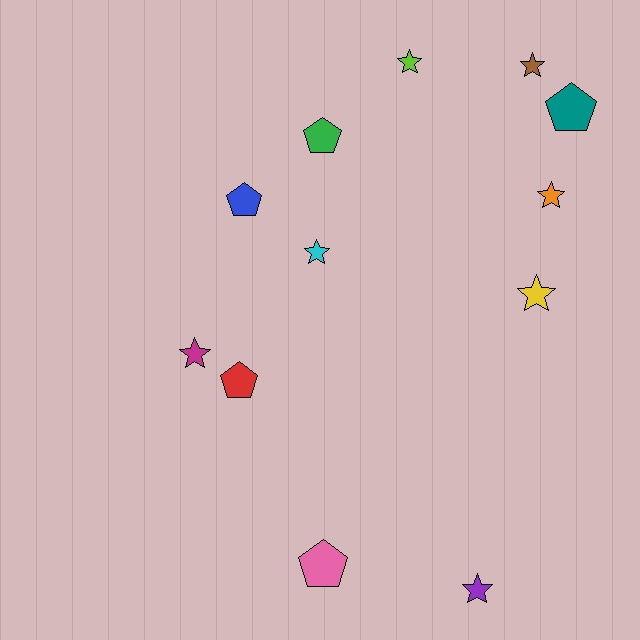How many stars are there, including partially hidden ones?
There are 7 stars.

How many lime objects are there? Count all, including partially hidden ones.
There is 1 lime object.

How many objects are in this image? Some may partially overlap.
There are 12 objects.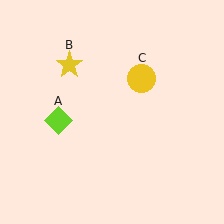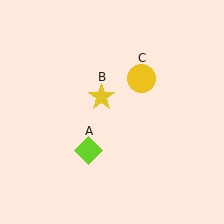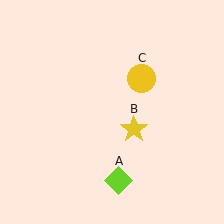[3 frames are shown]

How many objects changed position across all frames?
2 objects changed position: lime diamond (object A), yellow star (object B).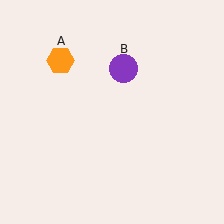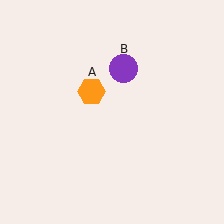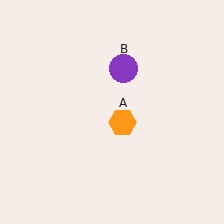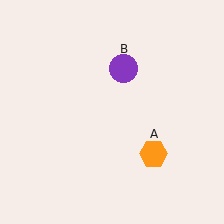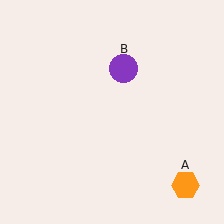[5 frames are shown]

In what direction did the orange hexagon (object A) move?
The orange hexagon (object A) moved down and to the right.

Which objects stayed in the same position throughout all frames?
Purple circle (object B) remained stationary.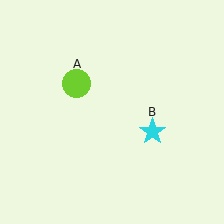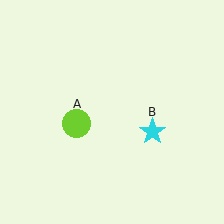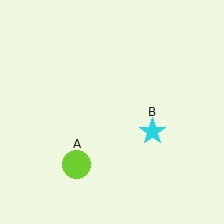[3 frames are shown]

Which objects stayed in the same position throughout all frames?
Cyan star (object B) remained stationary.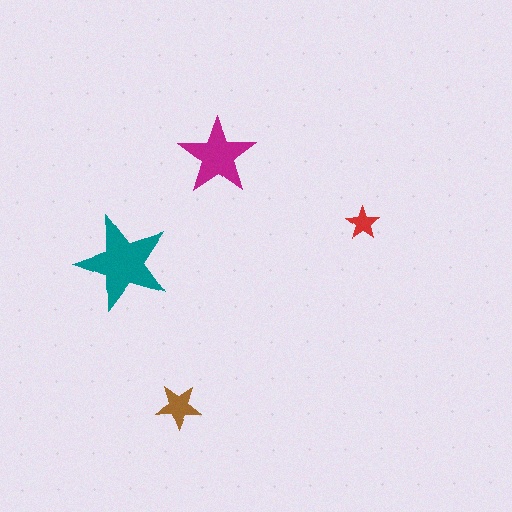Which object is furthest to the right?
The red star is rightmost.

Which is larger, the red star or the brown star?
The brown one.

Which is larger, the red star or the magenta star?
The magenta one.